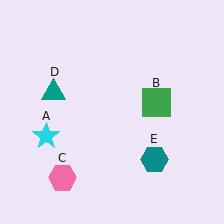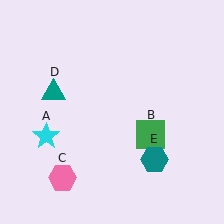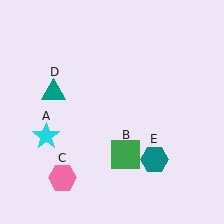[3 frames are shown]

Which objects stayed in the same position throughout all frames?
Cyan star (object A) and pink hexagon (object C) and teal triangle (object D) and teal hexagon (object E) remained stationary.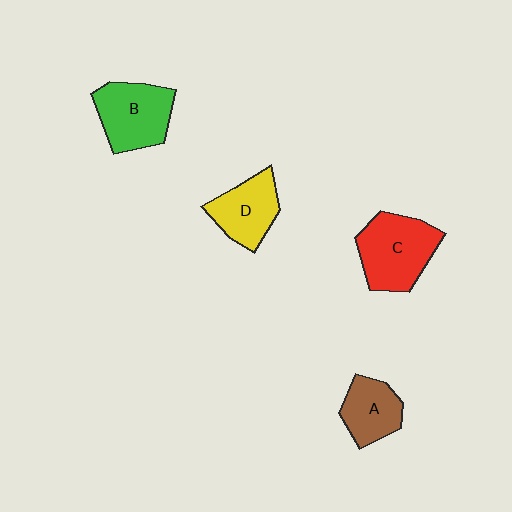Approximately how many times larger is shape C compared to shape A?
Approximately 1.6 times.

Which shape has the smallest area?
Shape A (brown).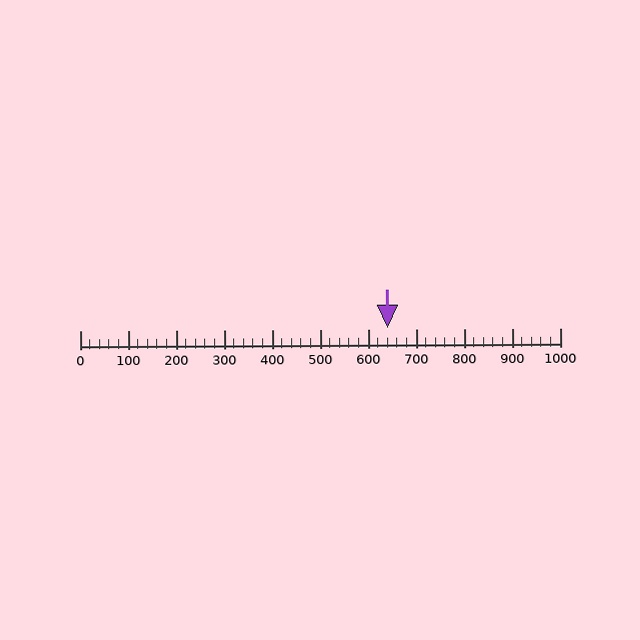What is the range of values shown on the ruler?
The ruler shows values from 0 to 1000.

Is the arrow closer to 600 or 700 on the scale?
The arrow is closer to 600.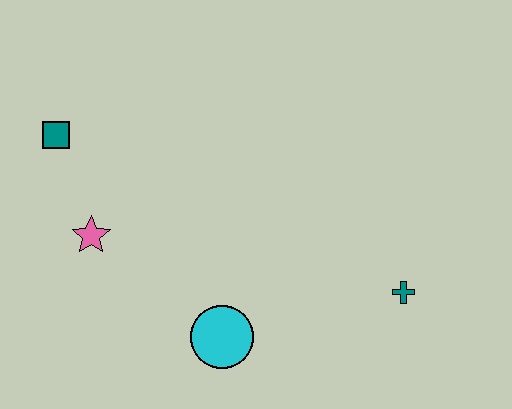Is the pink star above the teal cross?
Yes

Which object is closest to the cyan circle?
The pink star is closest to the cyan circle.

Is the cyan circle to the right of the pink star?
Yes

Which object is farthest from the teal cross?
The teal square is farthest from the teal cross.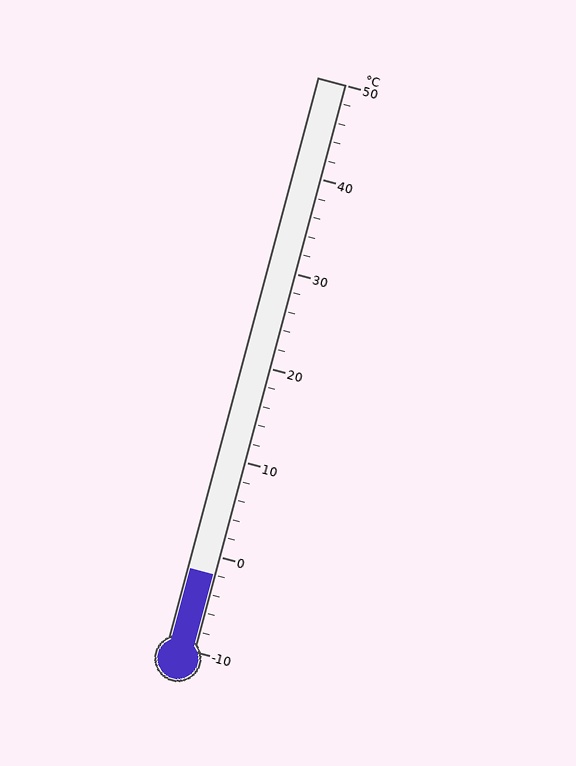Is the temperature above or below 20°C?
The temperature is below 20°C.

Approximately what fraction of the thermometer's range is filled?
The thermometer is filled to approximately 15% of its range.